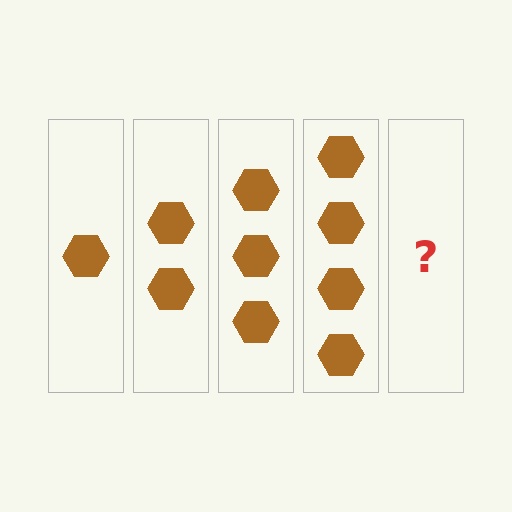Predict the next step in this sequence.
The next step is 5 hexagons.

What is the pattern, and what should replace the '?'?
The pattern is that each step adds one more hexagon. The '?' should be 5 hexagons.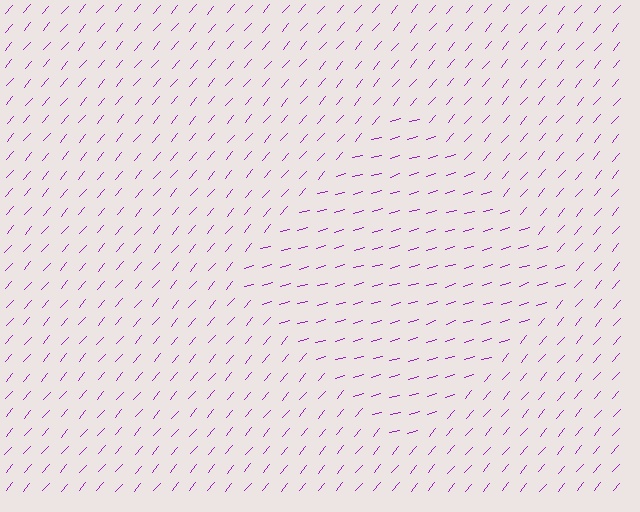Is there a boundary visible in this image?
Yes, there is a texture boundary formed by a change in line orientation.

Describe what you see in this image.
The image is filled with small purple line segments. A diamond region in the image has lines oriented differently from the surrounding lines, creating a visible texture boundary.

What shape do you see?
I see a diamond.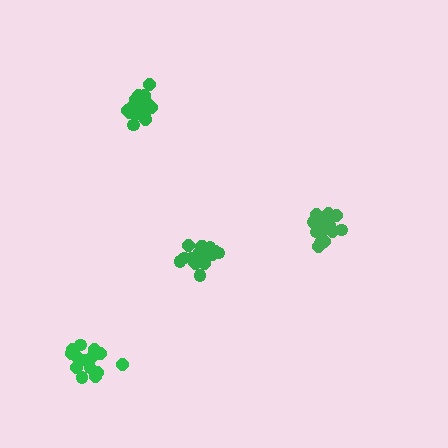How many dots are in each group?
Group 1: 20 dots, Group 2: 16 dots, Group 3: 20 dots, Group 4: 18 dots (74 total).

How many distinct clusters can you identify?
There are 4 distinct clusters.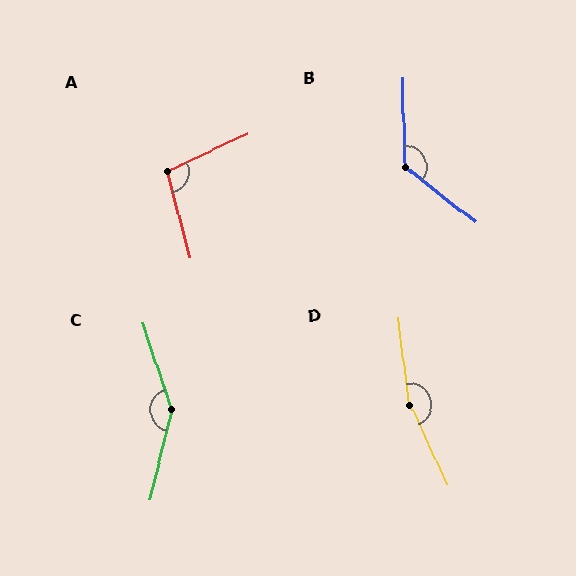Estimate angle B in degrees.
Approximately 129 degrees.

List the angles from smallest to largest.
A (100°), B (129°), C (148°), D (163°).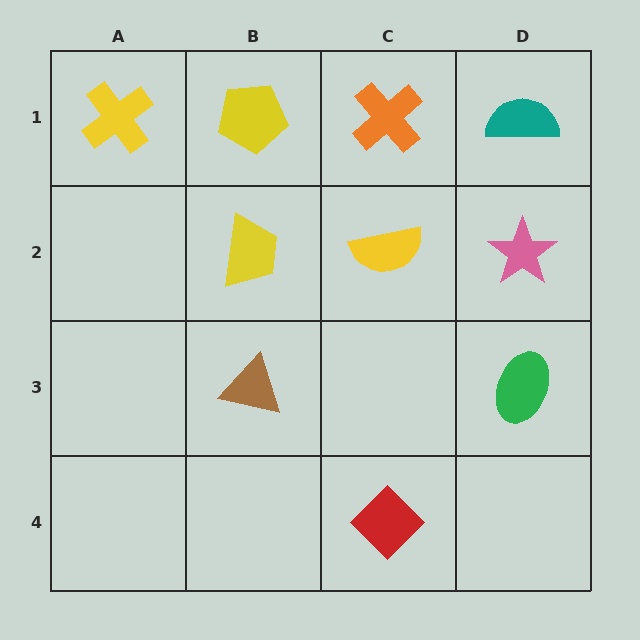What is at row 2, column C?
A yellow semicircle.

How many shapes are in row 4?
1 shape.